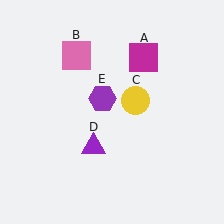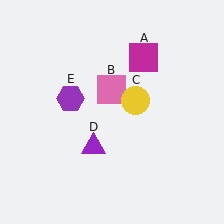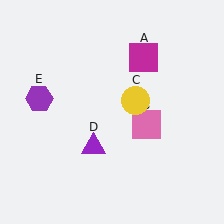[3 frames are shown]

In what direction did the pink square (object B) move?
The pink square (object B) moved down and to the right.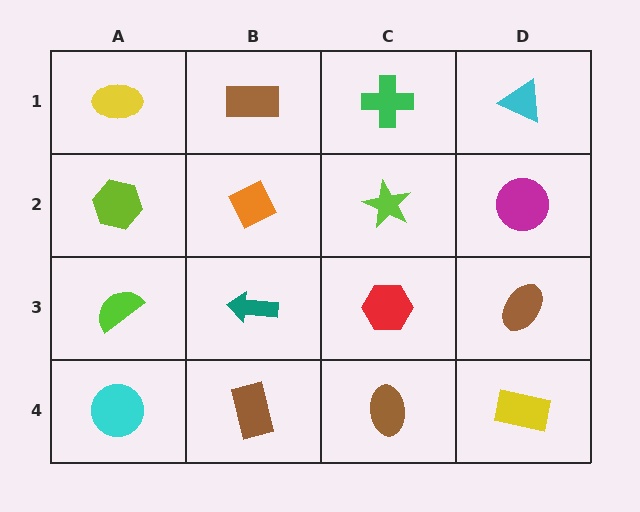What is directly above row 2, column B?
A brown rectangle.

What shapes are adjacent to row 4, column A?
A lime semicircle (row 3, column A), a brown rectangle (row 4, column B).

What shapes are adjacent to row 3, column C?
A lime star (row 2, column C), a brown ellipse (row 4, column C), a teal arrow (row 3, column B), a brown ellipse (row 3, column D).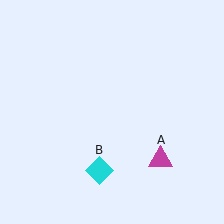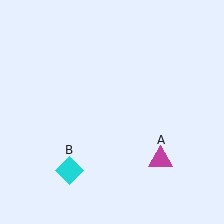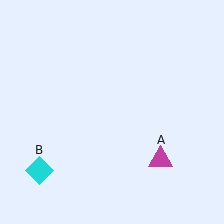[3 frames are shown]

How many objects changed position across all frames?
1 object changed position: cyan diamond (object B).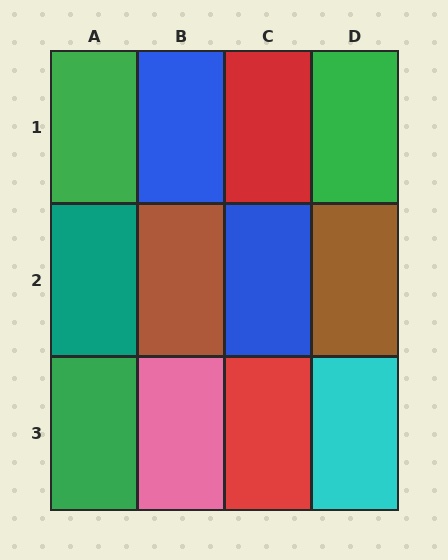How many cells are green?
3 cells are green.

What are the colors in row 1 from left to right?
Green, blue, red, green.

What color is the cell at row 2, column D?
Brown.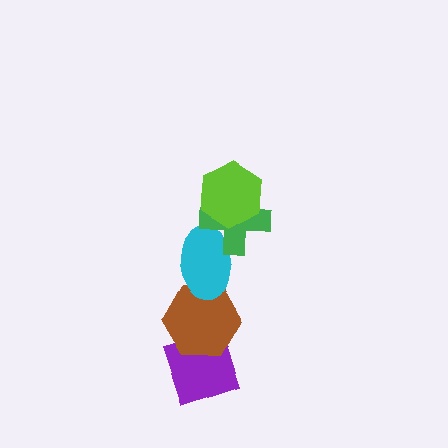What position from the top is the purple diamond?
The purple diamond is 5th from the top.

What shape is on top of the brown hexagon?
The cyan ellipse is on top of the brown hexagon.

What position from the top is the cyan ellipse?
The cyan ellipse is 3rd from the top.